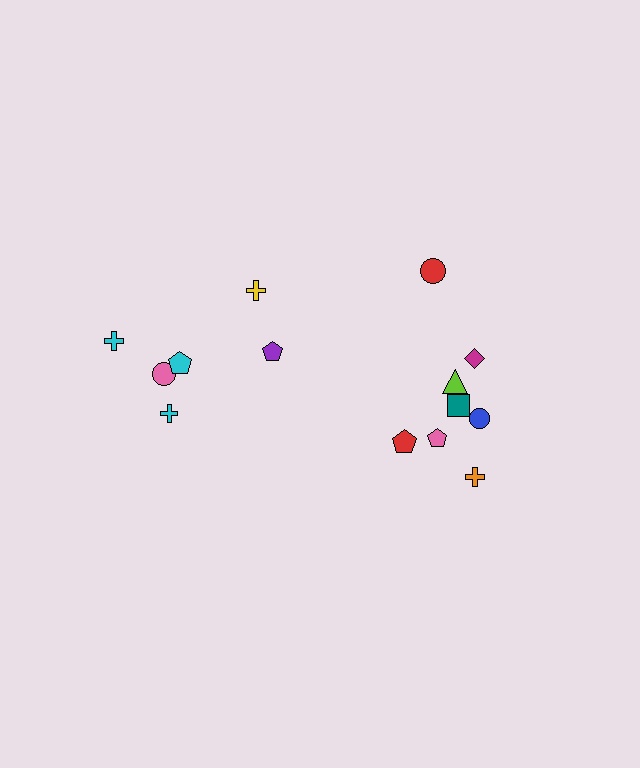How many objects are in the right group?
There are 8 objects.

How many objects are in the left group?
There are 6 objects.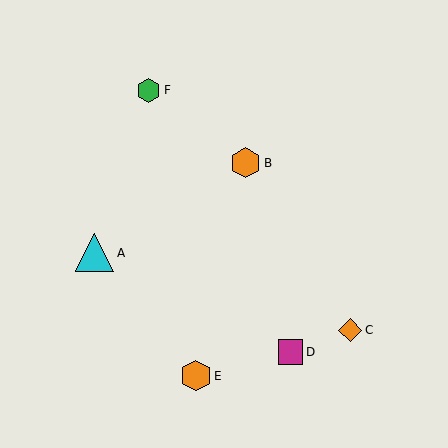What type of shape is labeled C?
Shape C is an orange diamond.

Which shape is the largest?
The cyan triangle (labeled A) is the largest.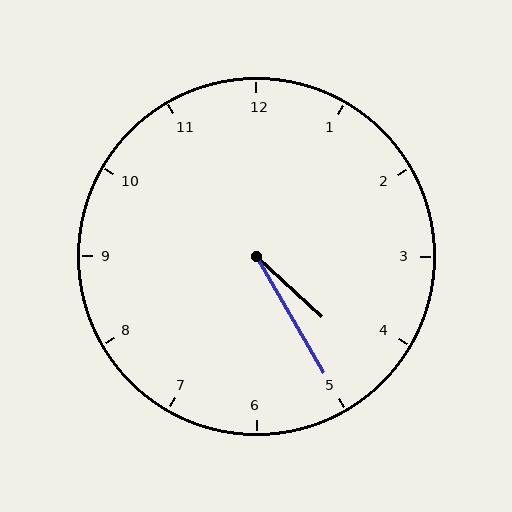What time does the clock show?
4:25.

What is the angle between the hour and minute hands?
Approximately 18 degrees.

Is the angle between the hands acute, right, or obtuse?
It is acute.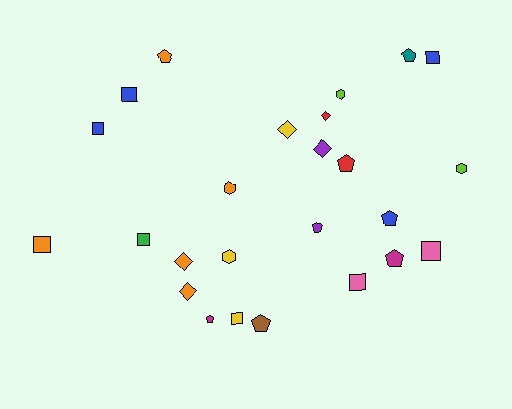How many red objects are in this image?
There are 2 red objects.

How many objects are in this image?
There are 25 objects.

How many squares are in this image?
There are 8 squares.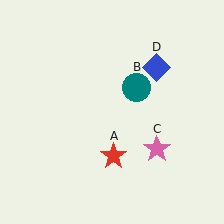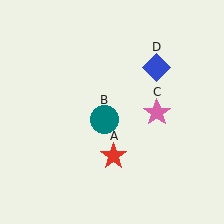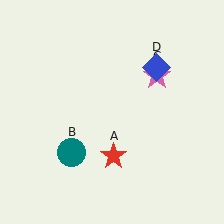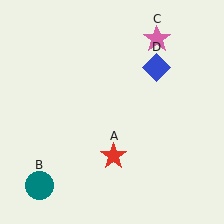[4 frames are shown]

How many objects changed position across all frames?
2 objects changed position: teal circle (object B), pink star (object C).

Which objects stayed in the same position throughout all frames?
Red star (object A) and blue diamond (object D) remained stationary.